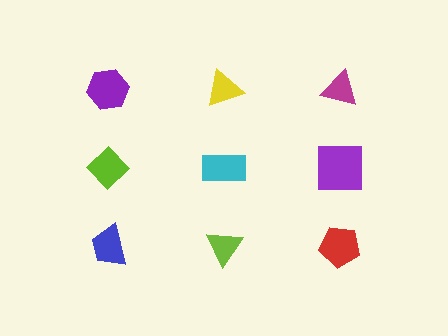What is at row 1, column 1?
A purple hexagon.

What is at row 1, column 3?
A magenta triangle.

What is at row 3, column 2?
A lime triangle.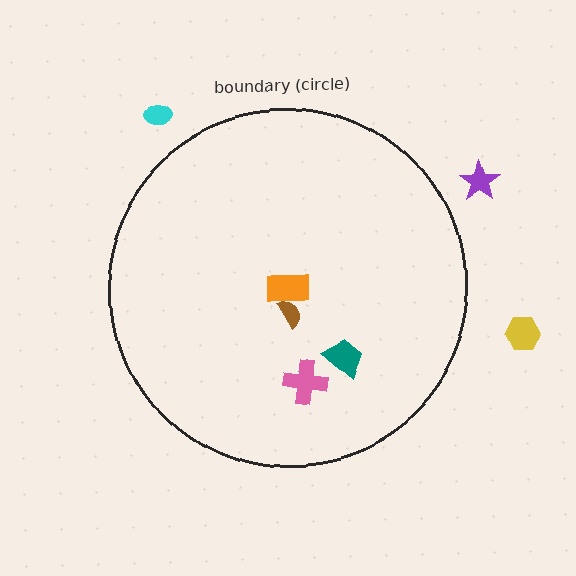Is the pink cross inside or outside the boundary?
Inside.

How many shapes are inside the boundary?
4 inside, 3 outside.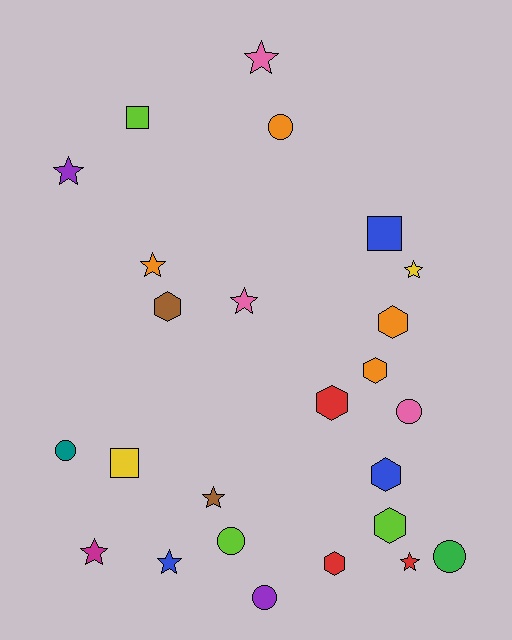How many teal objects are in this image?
There is 1 teal object.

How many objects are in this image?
There are 25 objects.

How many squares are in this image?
There are 3 squares.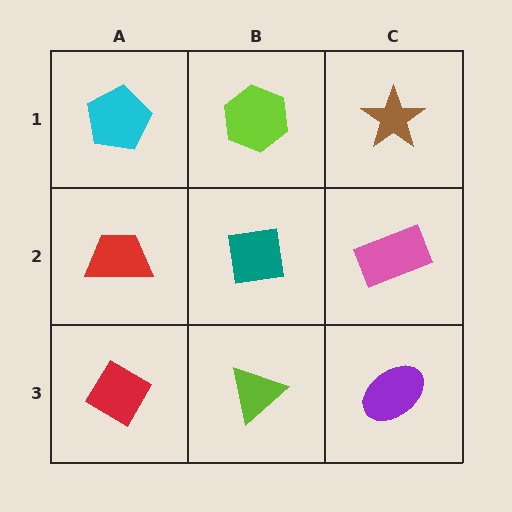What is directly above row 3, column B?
A teal square.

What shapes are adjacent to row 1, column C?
A pink rectangle (row 2, column C), a lime hexagon (row 1, column B).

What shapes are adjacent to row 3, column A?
A red trapezoid (row 2, column A), a lime triangle (row 3, column B).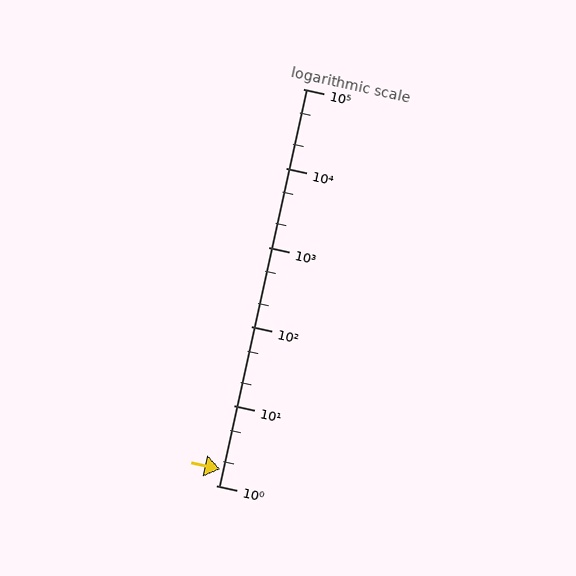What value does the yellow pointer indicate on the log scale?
The pointer indicates approximately 1.6.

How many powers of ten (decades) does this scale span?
The scale spans 5 decades, from 1 to 100000.